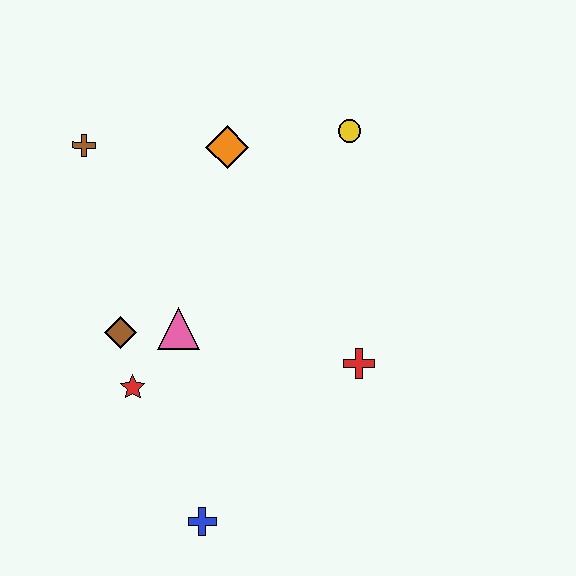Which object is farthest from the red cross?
The brown cross is farthest from the red cross.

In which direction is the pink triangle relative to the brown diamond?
The pink triangle is to the right of the brown diamond.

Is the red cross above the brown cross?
No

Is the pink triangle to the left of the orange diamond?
Yes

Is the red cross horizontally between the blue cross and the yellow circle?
No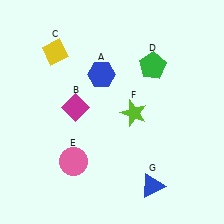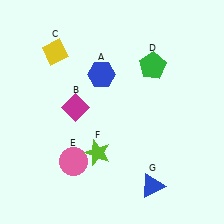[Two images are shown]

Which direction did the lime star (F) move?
The lime star (F) moved down.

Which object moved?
The lime star (F) moved down.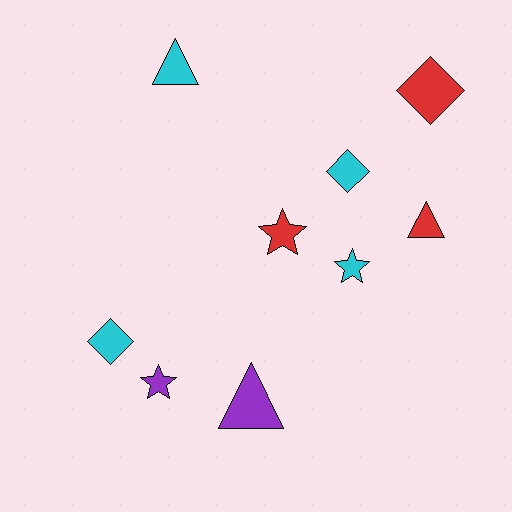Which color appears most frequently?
Cyan, with 4 objects.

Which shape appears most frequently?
Diamond, with 3 objects.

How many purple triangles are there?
There is 1 purple triangle.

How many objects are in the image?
There are 9 objects.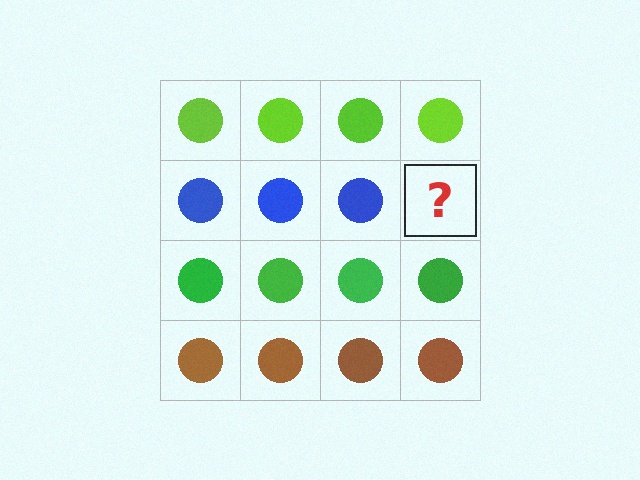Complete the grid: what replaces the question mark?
The question mark should be replaced with a blue circle.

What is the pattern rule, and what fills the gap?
The rule is that each row has a consistent color. The gap should be filled with a blue circle.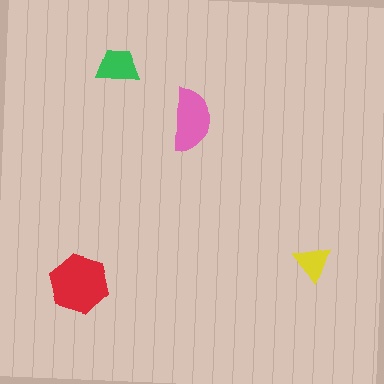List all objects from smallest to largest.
The yellow triangle, the green trapezoid, the pink semicircle, the red hexagon.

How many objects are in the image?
There are 4 objects in the image.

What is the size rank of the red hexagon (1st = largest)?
1st.